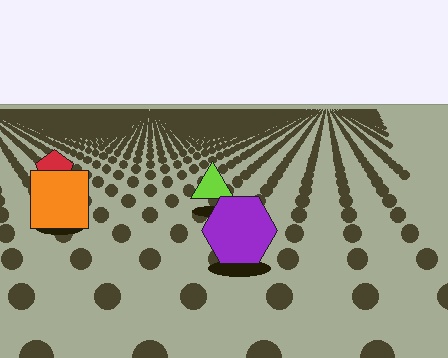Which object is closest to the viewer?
The purple hexagon is closest. The texture marks near it are larger and more spread out.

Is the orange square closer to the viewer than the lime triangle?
Yes. The orange square is closer — you can tell from the texture gradient: the ground texture is coarser near it.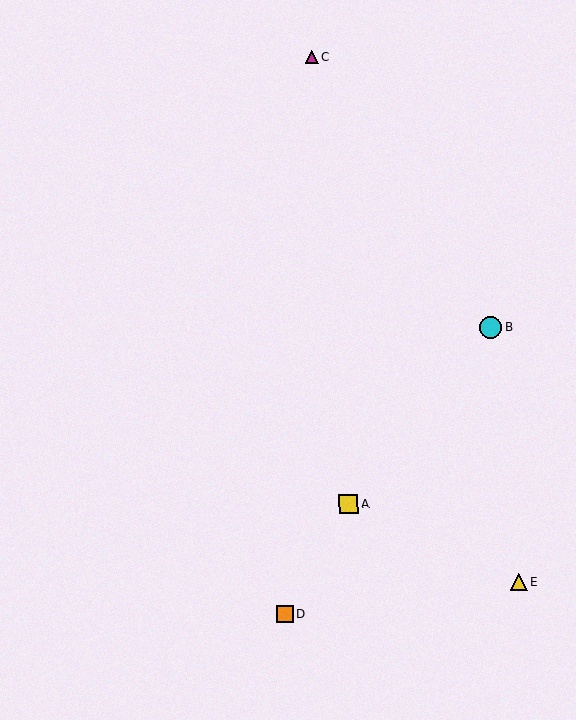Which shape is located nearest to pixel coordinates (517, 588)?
The yellow triangle (labeled E) at (519, 583) is nearest to that location.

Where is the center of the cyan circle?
The center of the cyan circle is at (491, 328).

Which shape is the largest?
The cyan circle (labeled B) is the largest.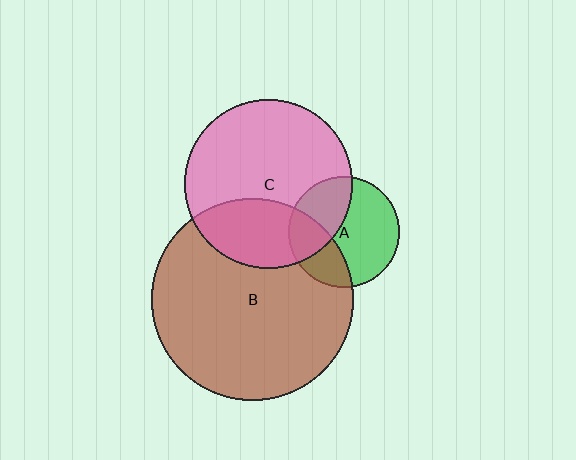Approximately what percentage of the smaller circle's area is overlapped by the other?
Approximately 30%.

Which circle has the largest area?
Circle B (brown).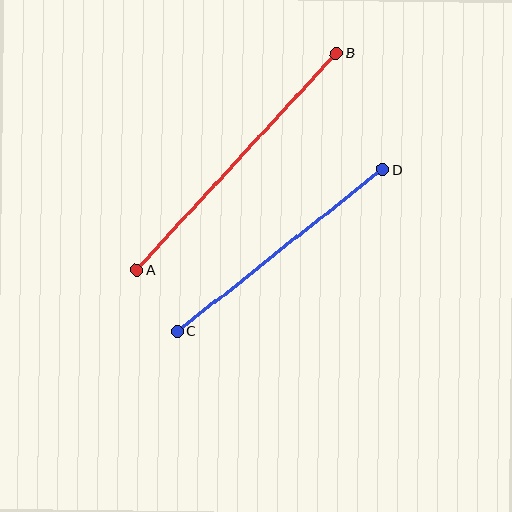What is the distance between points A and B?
The distance is approximately 294 pixels.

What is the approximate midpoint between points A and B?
The midpoint is at approximately (236, 162) pixels.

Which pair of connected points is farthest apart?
Points A and B are farthest apart.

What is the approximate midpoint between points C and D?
The midpoint is at approximately (280, 250) pixels.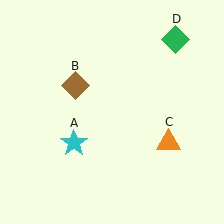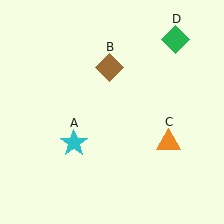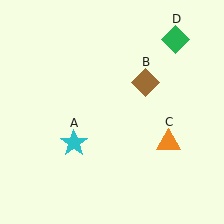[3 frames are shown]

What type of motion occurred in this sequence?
The brown diamond (object B) rotated clockwise around the center of the scene.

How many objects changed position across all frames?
1 object changed position: brown diamond (object B).